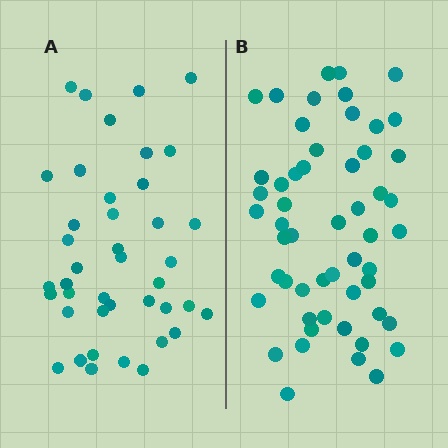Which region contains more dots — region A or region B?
Region B (the right region) has more dots.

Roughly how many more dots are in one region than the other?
Region B has approximately 15 more dots than region A.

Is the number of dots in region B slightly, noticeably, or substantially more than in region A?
Region B has noticeably more, but not dramatically so. The ratio is roughly 1.3 to 1.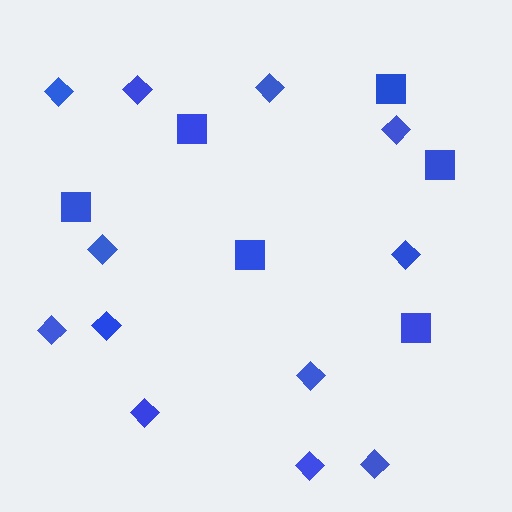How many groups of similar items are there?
There are 2 groups: one group of diamonds (12) and one group of squares (6).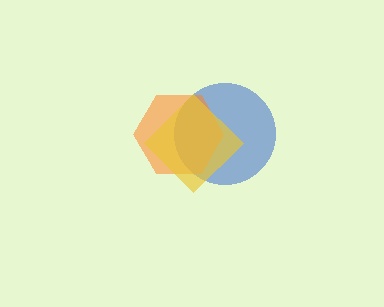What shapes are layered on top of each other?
The layered shapes are: a blue circle, an orange hexagon, a yellow diamond.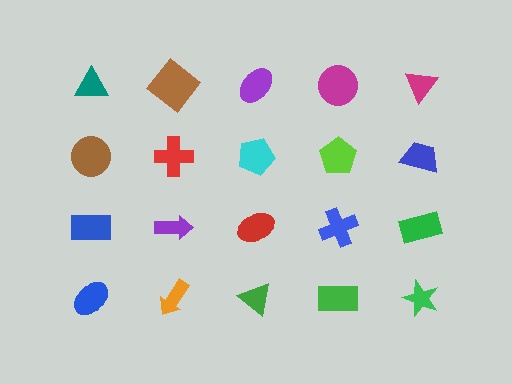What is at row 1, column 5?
A magenta triangle.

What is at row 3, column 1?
A blue rectangle.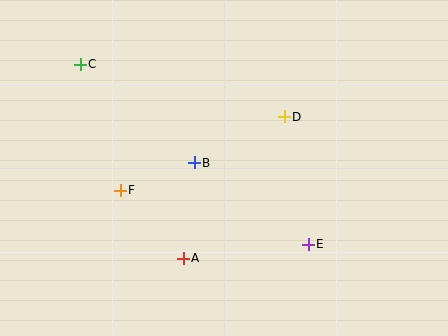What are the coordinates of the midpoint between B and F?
The midpoint between B and F is at (157, 176).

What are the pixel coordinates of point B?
Point B is at (194, 163).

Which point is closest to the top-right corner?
Point D is closest to the top-right corner.